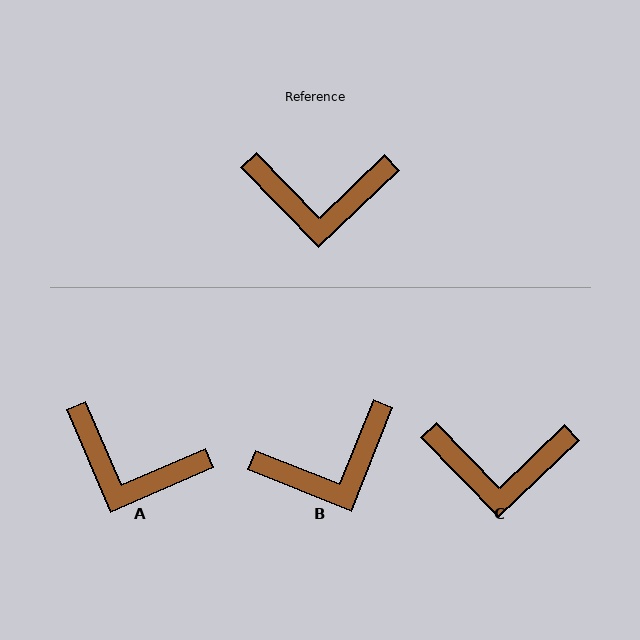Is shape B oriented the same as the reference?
No, it is off by about 24 degrees.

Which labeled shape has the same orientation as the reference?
C.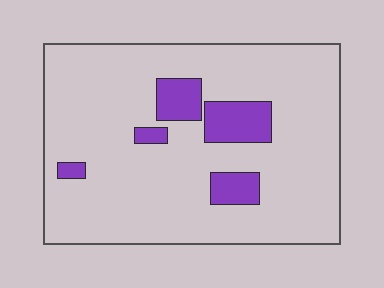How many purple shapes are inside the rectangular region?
5.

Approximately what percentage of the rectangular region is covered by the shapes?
Approximately 15%.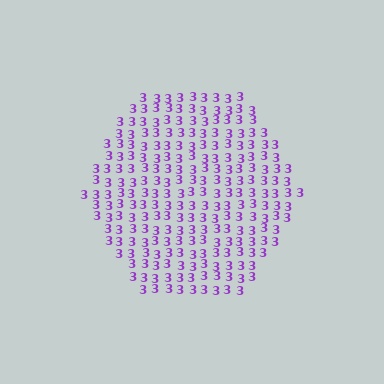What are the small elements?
The small elements are digit 3's.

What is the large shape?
The large shape is a hexagon.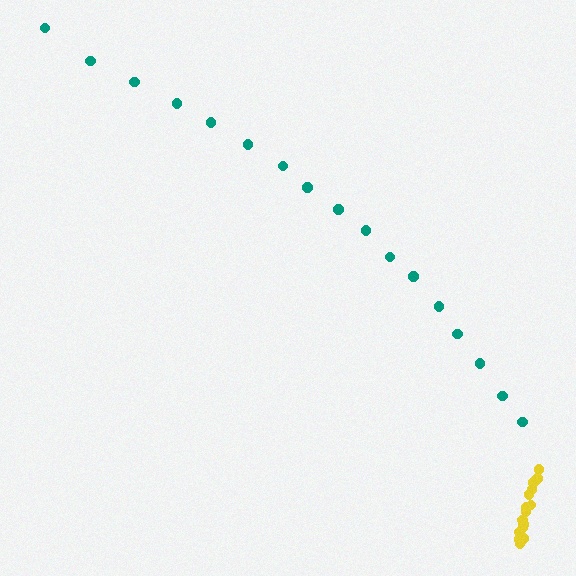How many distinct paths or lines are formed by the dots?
There are 2 distinct paths.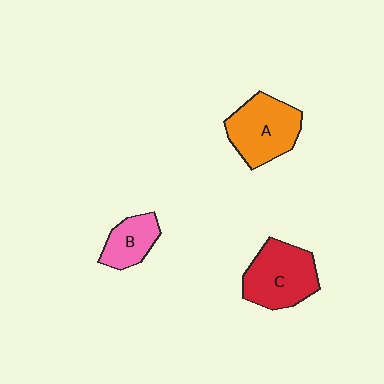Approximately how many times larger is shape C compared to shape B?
Approximately 1.8 times.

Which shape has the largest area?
Shape C (red).